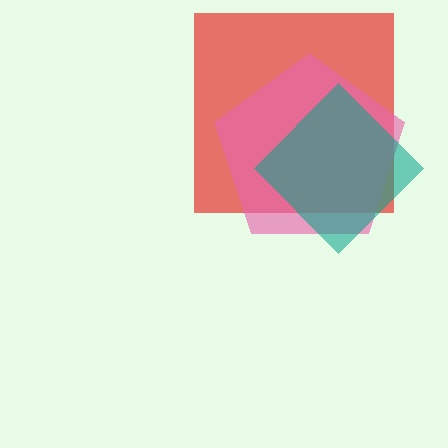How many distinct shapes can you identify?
There are 3 distinct shapes: a red square, a pink pentagon, a teal diamond.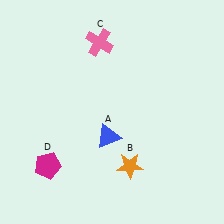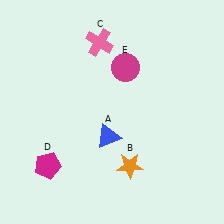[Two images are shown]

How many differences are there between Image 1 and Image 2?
There is 1 difference between the two images.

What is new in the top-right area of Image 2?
A magenta circle (E) was added in the top-right area of Image 2.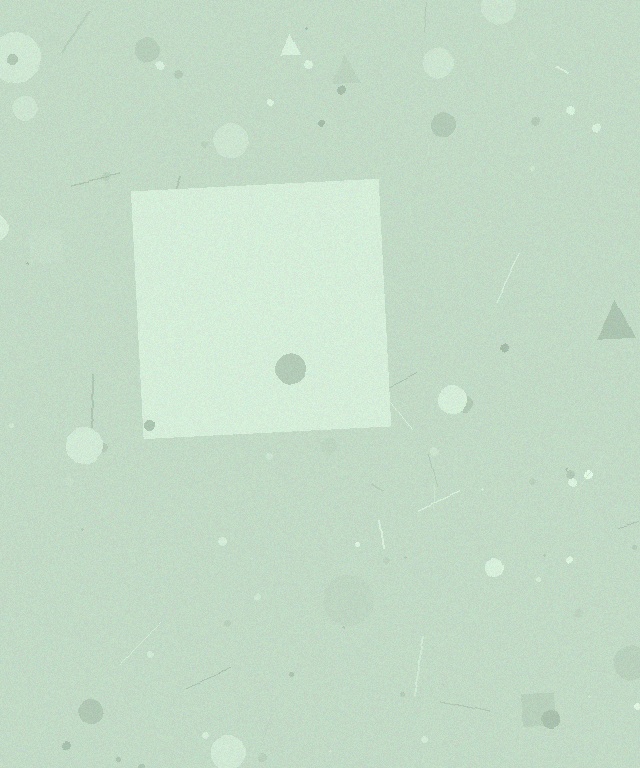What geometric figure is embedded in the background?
A square is embedded in the background.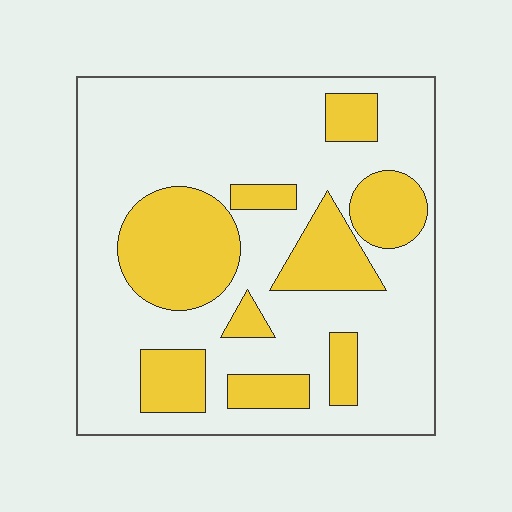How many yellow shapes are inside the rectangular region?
9.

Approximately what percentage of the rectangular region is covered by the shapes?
Approximately 30%.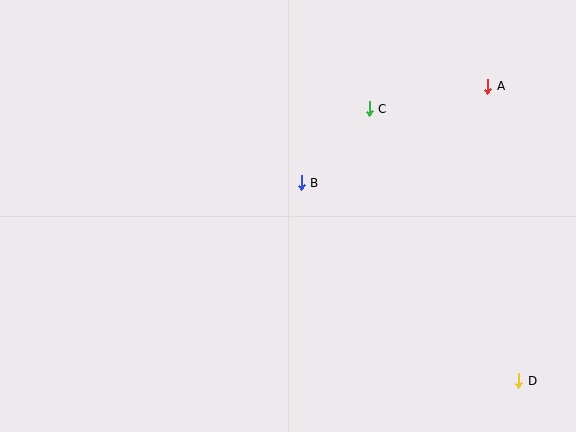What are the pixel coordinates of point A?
Point A is at (488, 86).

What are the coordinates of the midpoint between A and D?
The midpoint between A and D is at (503, 234).